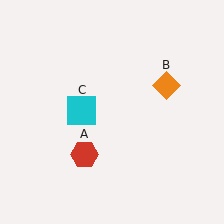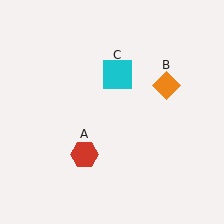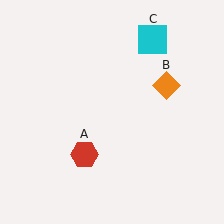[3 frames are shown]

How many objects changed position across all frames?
1 object changed position: cyan square (object C).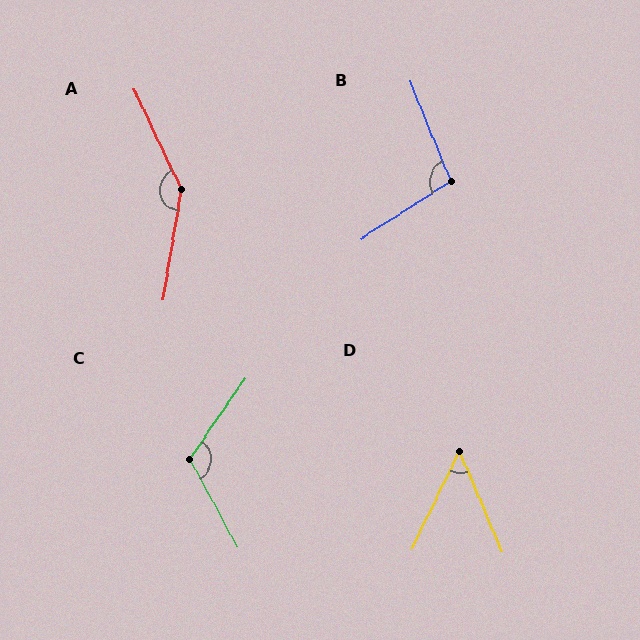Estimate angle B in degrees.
Approximately 101 degrees.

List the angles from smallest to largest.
D (49°), B (101°), C (117°), A (145°).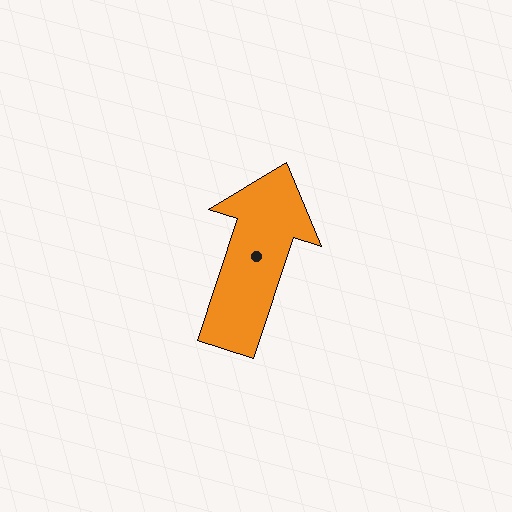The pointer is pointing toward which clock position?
Roughly 1 o'clock.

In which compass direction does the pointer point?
North.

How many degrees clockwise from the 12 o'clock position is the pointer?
Approximately 18 degrees.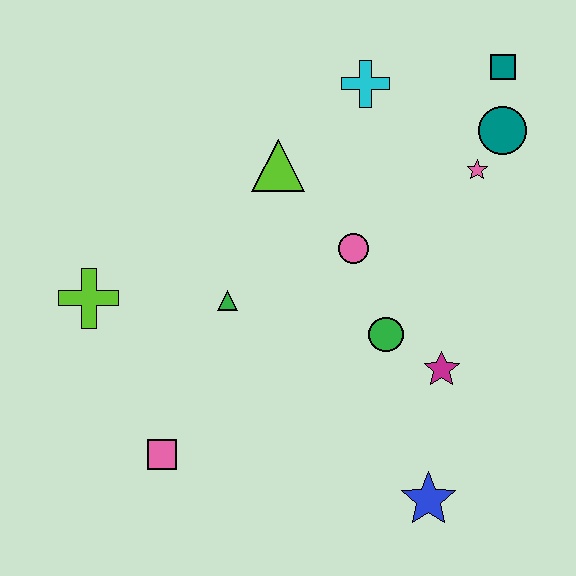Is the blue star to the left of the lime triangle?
No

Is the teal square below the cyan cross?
No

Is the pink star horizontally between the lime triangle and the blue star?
No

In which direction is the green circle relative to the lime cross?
The green circle is to the right of the lime cross.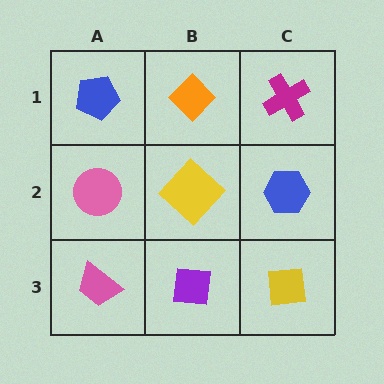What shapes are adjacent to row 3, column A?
A pink circle (row 2, column A), a purple square (row 3, column B).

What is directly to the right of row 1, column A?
An orange diamond.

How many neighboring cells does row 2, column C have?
3.